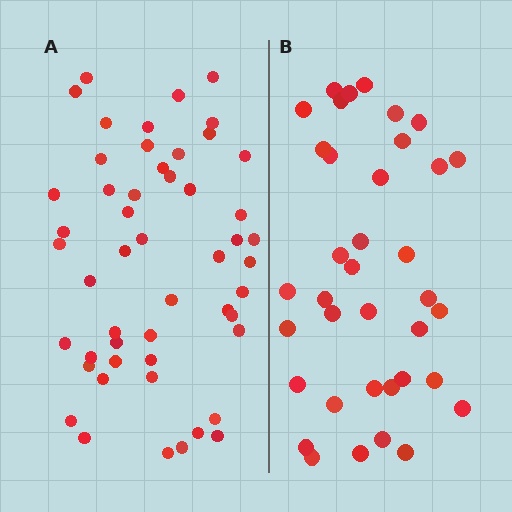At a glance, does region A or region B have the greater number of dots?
Region A (the left region) has more dots.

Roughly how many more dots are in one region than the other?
Region A has approximately 15 more dots than region B.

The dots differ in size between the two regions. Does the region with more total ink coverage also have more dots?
No. Region B has more total ink coverage because its dots are larger, but region A actually contains more individual dots. Total area can be misleading — the number of items is what matters here.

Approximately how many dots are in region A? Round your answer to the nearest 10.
About 50 dots. (The exact count is 51, which rounds to 50.)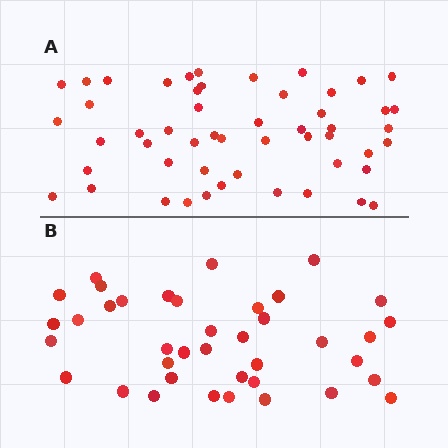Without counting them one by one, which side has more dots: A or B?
Region A (the top region) has more dots.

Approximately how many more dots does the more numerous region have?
Region A has approximately 15 more dots than region B.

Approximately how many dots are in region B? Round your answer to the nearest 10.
About 40 dots. (The exact count is 39, which rounds to 40.)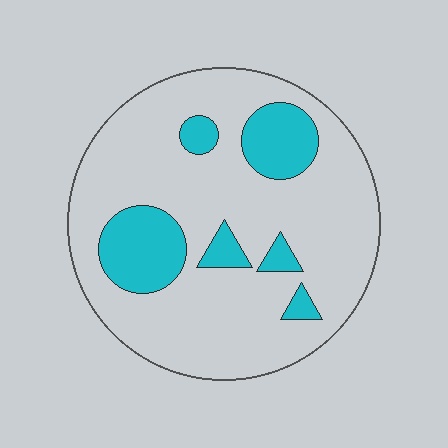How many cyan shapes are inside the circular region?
6.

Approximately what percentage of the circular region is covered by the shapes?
Approximately 20%.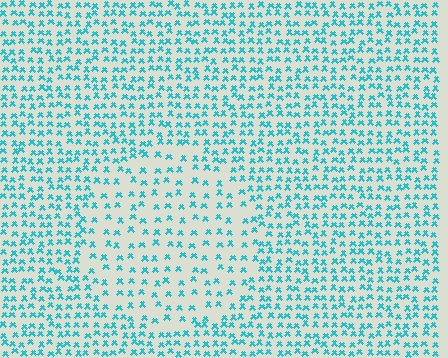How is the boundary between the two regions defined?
The boundary is defined by a change in element density (approximately 1.9x ratio). All elements are the same color, size, and shape.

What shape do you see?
I see a circle.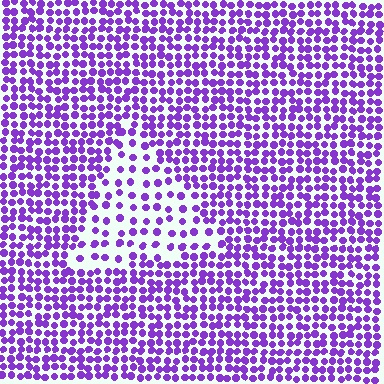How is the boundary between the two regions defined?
The boundary is defined by a change in element density (approximately 2.1x ratio). All elements are the same color, size, and shape.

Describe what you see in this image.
The image contains small purple elements arranged at two different densities. A triangle-shaped region is visible where the elements are less densely packed than the surrounding area.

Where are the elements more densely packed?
The elements are more densely packed outside the triangle boundary.